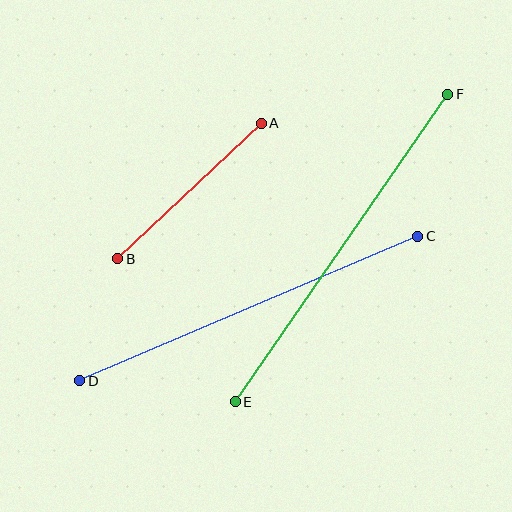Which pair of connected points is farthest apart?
Points E and F are farthest apart.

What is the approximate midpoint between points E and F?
The midpoint is at approximately (341, 248) pixels.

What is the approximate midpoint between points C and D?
The midpoint is at approximately (249, 309) pixels.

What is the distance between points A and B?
The distance is approximately 198 pixels.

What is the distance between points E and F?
The distance is approximately 374 pixels.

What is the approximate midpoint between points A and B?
The midpoint is at approximately (189, 191) pixels.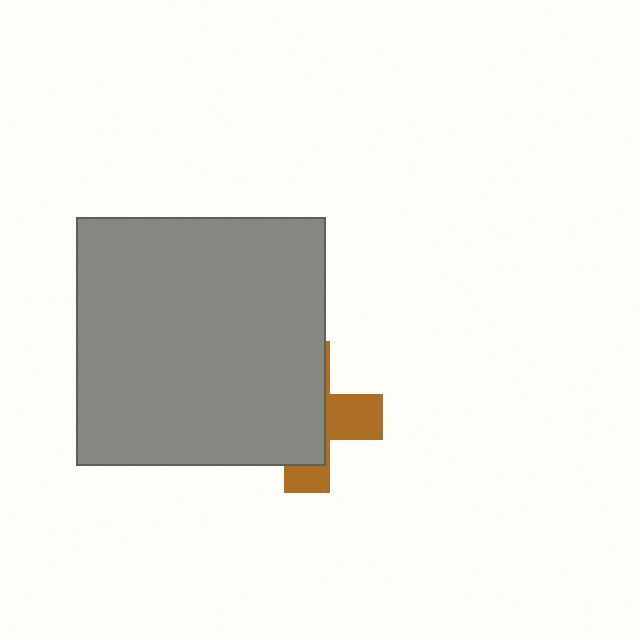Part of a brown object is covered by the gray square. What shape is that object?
It is a cross.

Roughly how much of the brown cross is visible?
A small part of it is visible (roughly 36%).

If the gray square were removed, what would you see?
You would see the complete brown cross.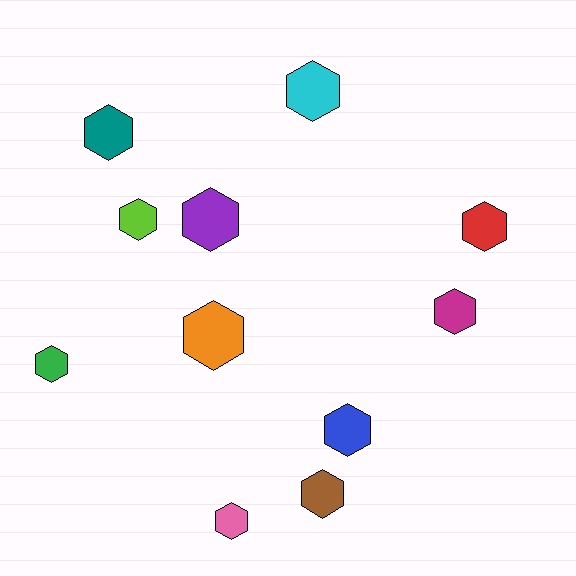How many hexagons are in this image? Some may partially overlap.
There are 11 hexagons.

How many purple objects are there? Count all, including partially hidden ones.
There is 1 purple object.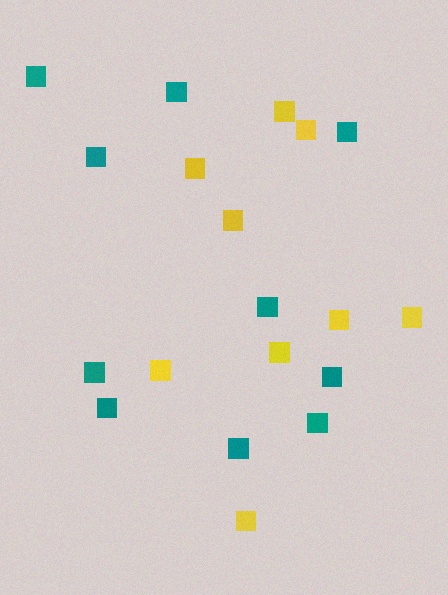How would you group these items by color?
There are 2 groups: one group of yellow squares (9) and one group of teal squares (10).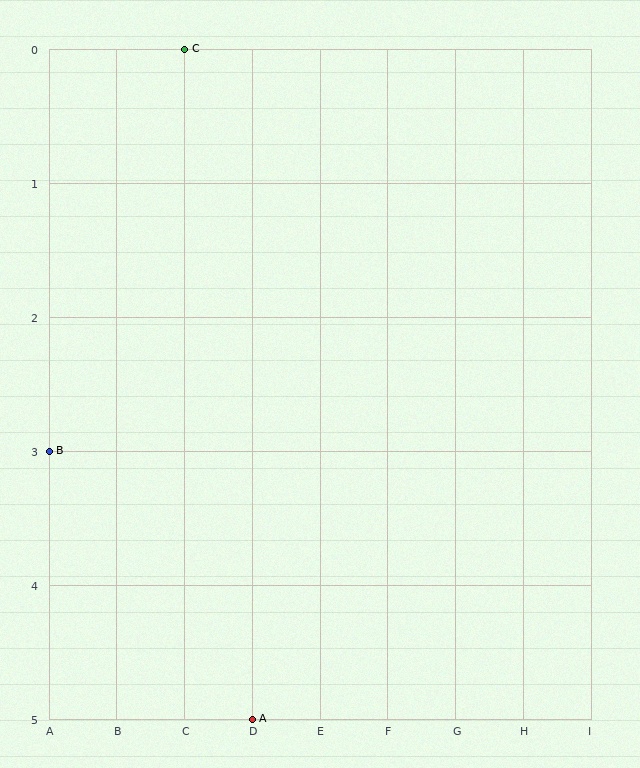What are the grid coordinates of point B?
Point B is at grid coordinates (A, 3).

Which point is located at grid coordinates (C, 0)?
Point C is at (C, 0).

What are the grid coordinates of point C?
Point C is at grid coordinates (C, 0).